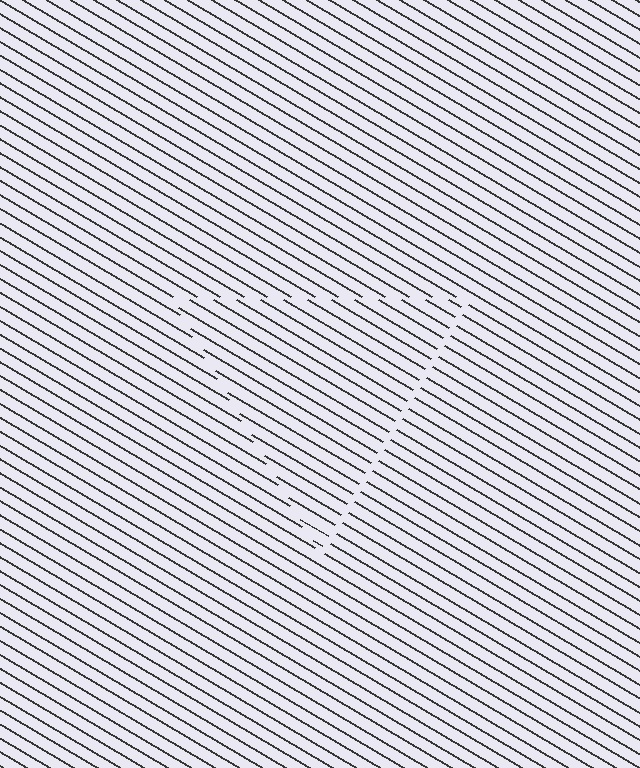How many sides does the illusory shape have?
3 sides — the line-ends trace a triangle.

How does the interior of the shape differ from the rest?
The interior of the shape contains the same grating, shifted by half a period — the contour is defined by the phase discontinuity where line-ends from the inner and outer gratings abut.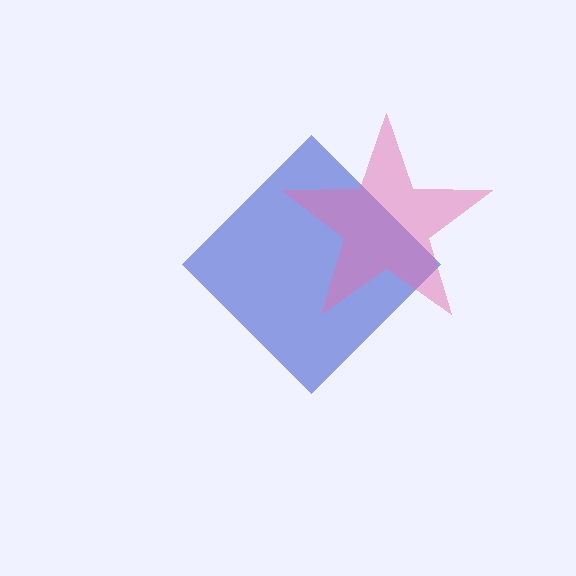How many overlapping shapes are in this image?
There are 2 overlapping shapes in the image.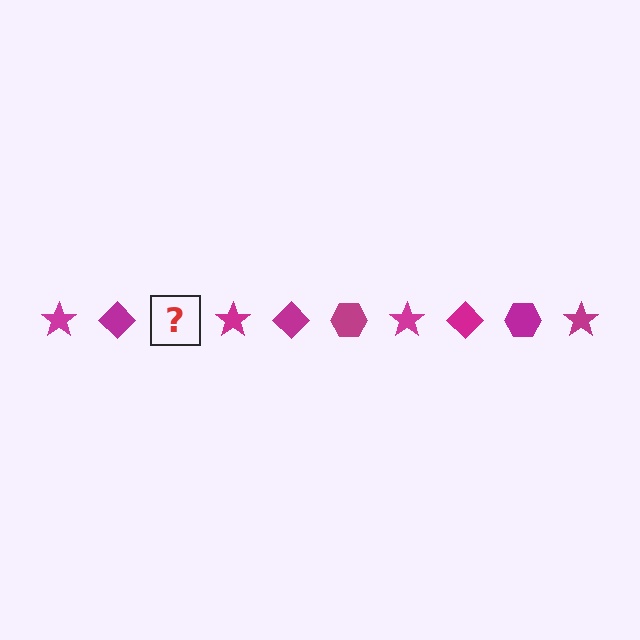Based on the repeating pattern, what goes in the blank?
The blank should be a magenta hexagon.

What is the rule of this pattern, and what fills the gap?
The rule is that the pattern cycles through star, diamond, hexagon shapes in magenta. The gap should be filled with a magenta hexagon.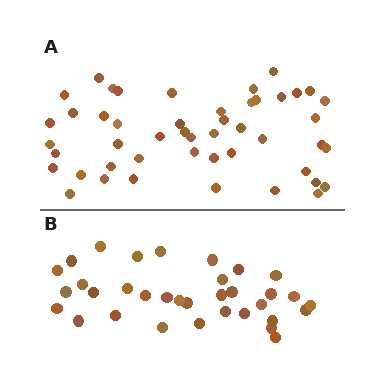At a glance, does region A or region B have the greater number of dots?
Region A (the top region) has more dots.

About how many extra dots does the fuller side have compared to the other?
Region A has approximately 15 more dots than region B.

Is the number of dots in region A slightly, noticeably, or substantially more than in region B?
Region A has noticeably more, but not dramatically so. The ratio is roughly 1.4 to 1.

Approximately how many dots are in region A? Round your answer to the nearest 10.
About 50 dots. (The exact count is 48, which rounds to 50.)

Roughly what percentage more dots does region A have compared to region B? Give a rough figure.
About 40% more.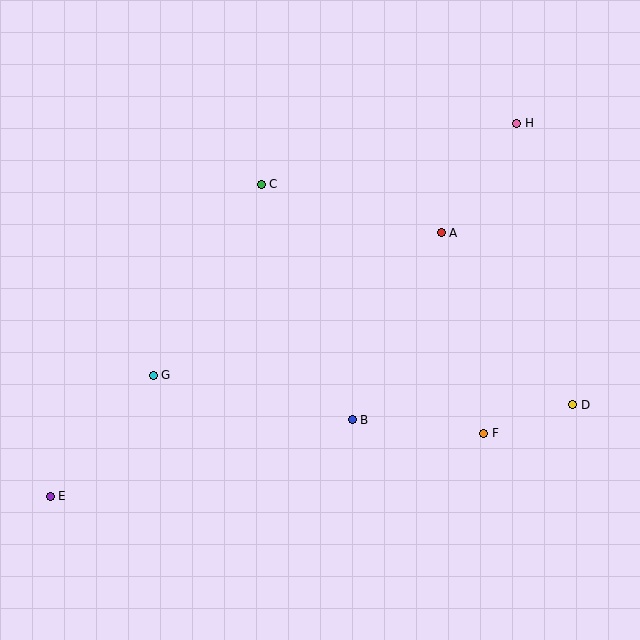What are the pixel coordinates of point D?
Point D is at (573, 405).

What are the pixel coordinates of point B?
Point B is at (352, 420).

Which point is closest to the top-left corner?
Point C is closest to the top-left corner.